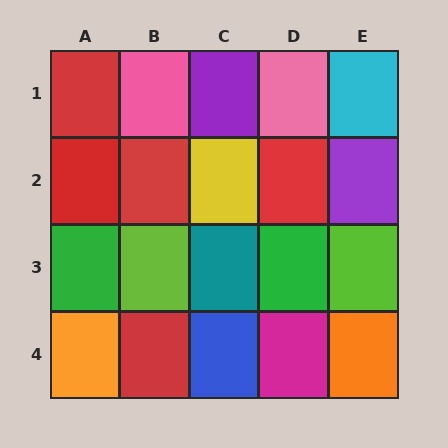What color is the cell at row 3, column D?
Green.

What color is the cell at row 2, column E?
Purple.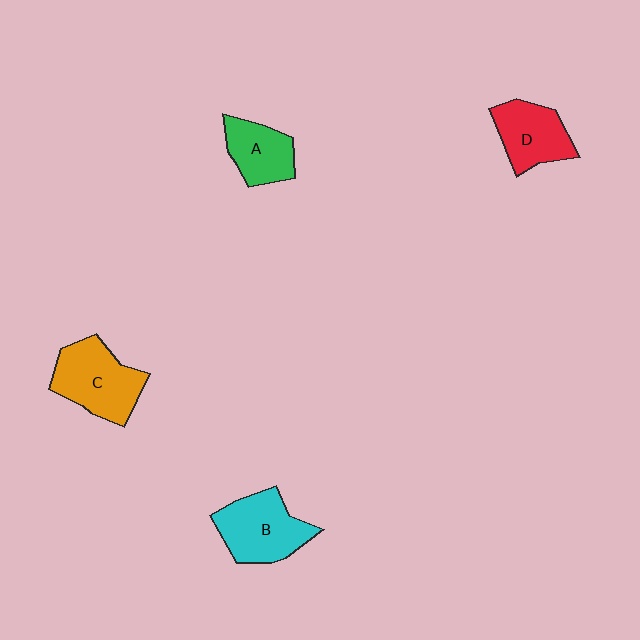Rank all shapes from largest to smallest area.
From largest to smallest: C (orange), B (cyan), D (red), A (green).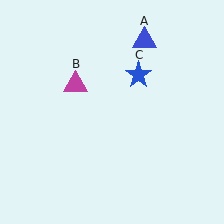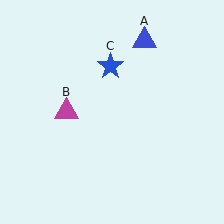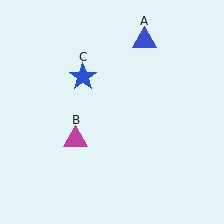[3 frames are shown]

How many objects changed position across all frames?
2 objects changed position: magenta triangle (object B), blue star (object C).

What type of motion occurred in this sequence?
The magenta triangle (object B), blue star (object C) rotated counterclockwise around the center of the scene.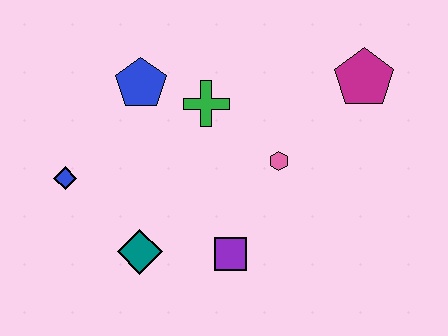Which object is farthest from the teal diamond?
The magenta pentagon is farthest from the teal diamond.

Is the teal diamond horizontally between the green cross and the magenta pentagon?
No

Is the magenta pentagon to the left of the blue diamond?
No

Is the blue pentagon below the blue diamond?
No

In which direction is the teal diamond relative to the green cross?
The teal diamond is below the green cross.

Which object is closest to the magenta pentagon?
The pink hexagon is closest to the magenta pentagon.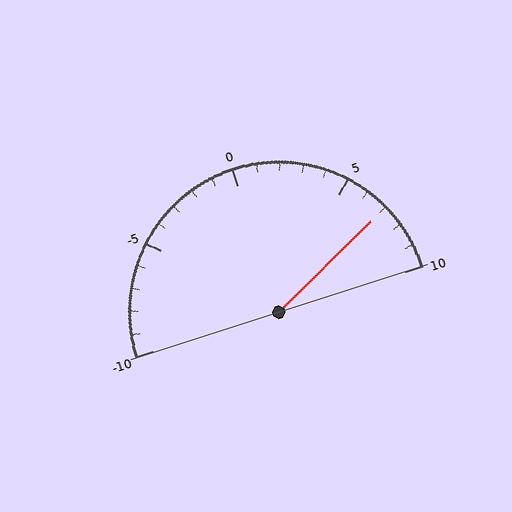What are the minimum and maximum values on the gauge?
The gauge ranges from -10 to 10.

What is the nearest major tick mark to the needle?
The nearest major tick mark is 5.